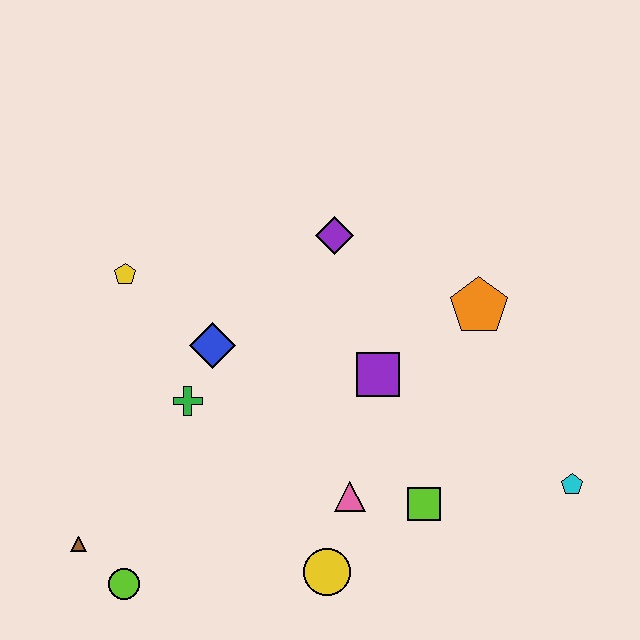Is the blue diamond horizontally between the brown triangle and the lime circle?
No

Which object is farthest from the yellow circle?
The yellow pentagon is farthest from the yellow circle.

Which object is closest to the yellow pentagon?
The blue diamond is closest to the yellow pentagon.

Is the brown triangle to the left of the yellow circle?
Yes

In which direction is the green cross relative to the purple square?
The green cross is to the left of the purple square.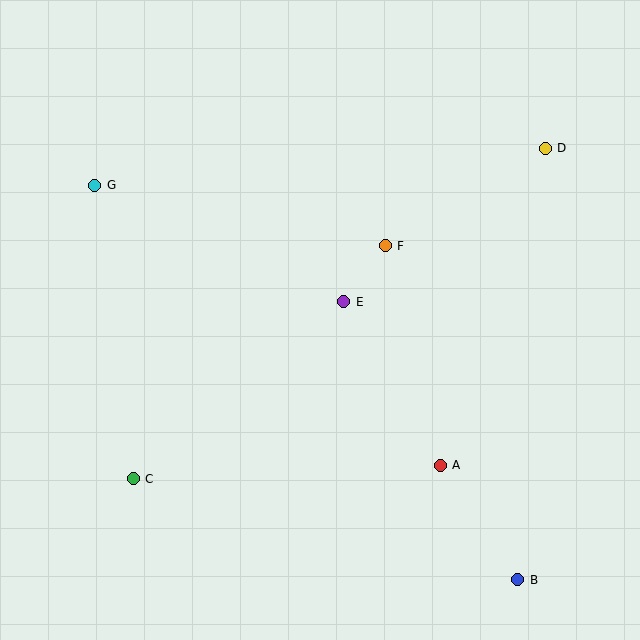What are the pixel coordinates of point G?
Point G is at (95, 185).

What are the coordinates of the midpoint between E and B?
The midpoint between E and B is at (431, 441).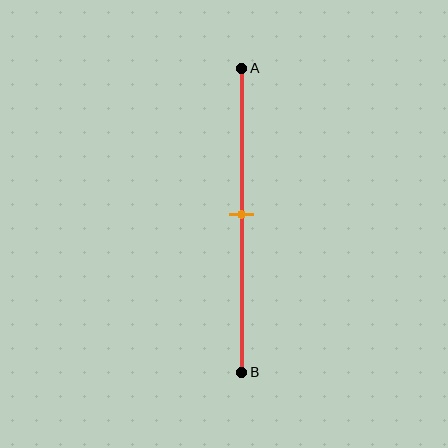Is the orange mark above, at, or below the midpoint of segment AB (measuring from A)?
The orange mark is approximately at the midpoint of segment AB.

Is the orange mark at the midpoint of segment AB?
Yes, the mark is approximately at the midpoint.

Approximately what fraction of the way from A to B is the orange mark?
The orange mark is approximately 50% of the way from A to B.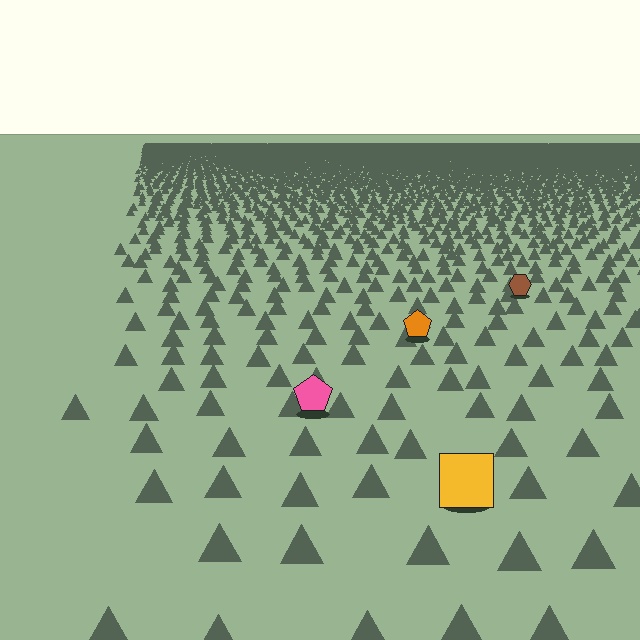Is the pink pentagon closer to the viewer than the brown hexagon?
Yes. The pink pentagon is closer — you can tell from the texture gradient: the ground texture is coarser near it.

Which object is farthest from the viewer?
The brown hexagon is farthest from the viewer. It appears smaller and the ground texture around it is denser.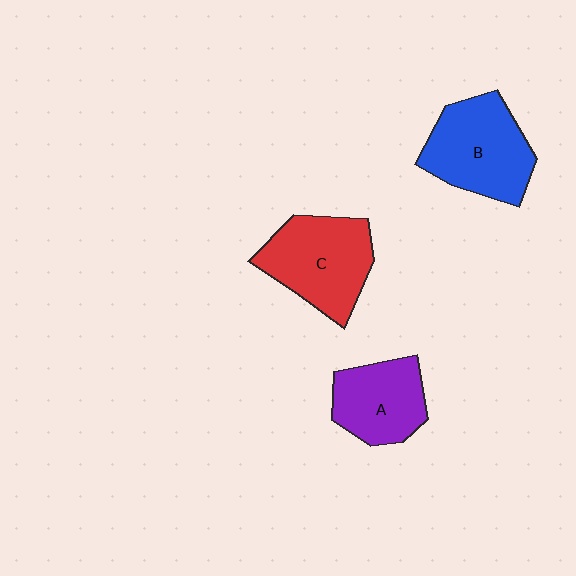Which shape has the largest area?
Shape B (blue).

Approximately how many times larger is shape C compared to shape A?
Approximately 1.3 times.